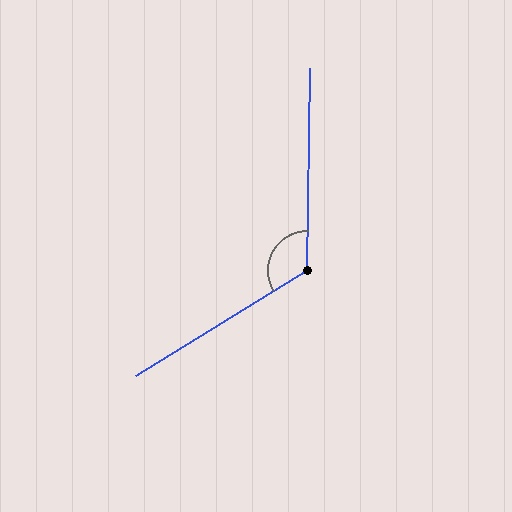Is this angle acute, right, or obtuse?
It is obtuse.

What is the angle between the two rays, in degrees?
Approximately 122 degrees.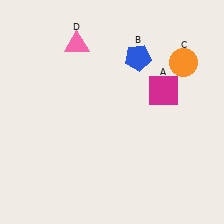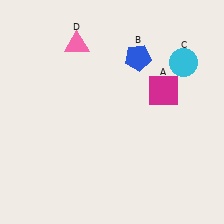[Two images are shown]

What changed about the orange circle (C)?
In Image 1, C is orange. In Image 2, it changed to cyan.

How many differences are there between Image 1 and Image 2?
There is 1 difference between the two images.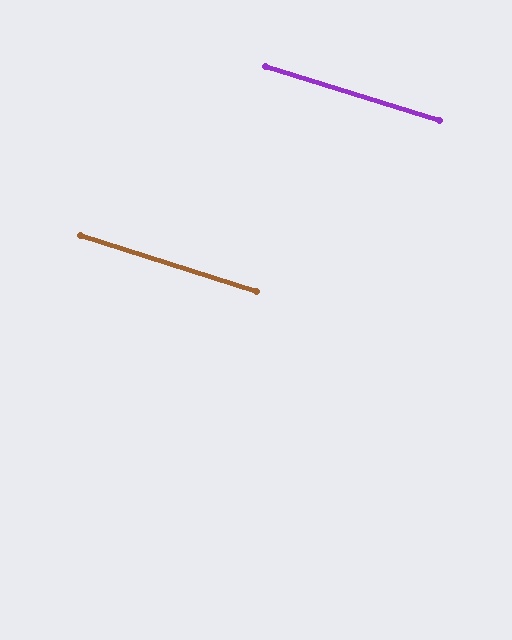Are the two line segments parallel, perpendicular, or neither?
Parallel — their directions differ by only 0.6°.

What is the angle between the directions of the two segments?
Approximately 1 degree.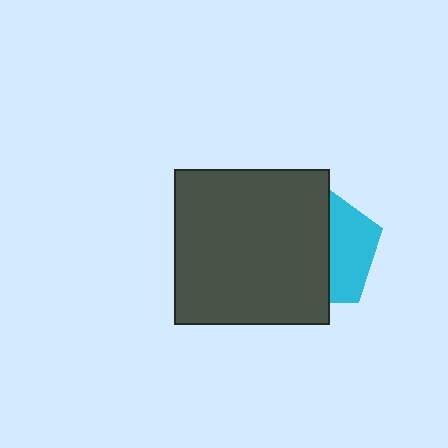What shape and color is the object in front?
The object in front is a dark gray square.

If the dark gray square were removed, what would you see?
You would see the complete cyan pentagon.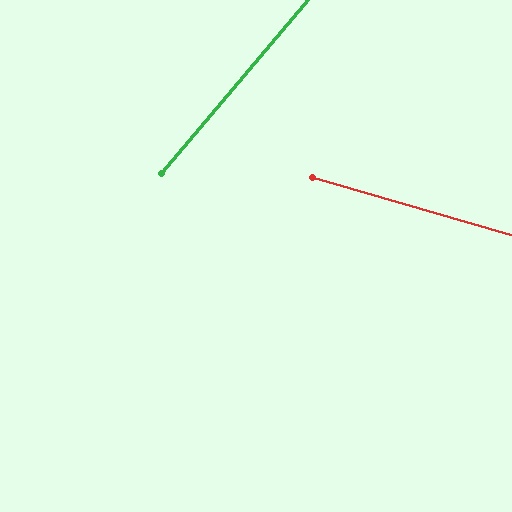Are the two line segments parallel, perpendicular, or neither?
Neither parallel nor perpendicular — they differ by about 66°.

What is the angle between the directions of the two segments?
Approximately 66 degrees.